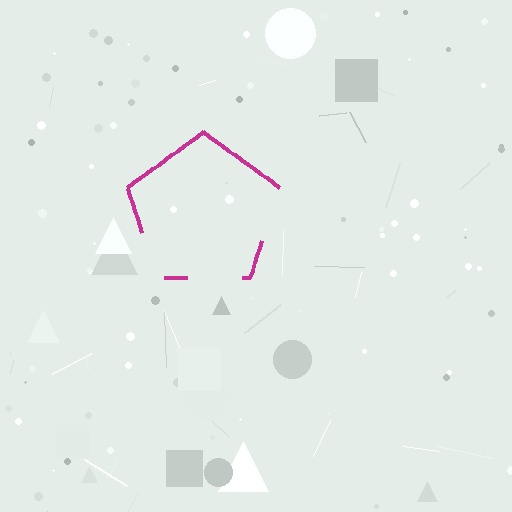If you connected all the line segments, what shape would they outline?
They would outline a pentagon.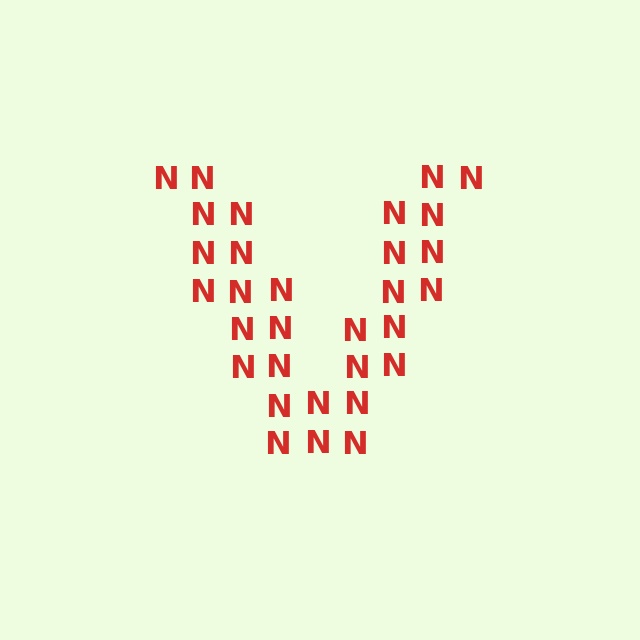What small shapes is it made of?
It is made of small letter N's.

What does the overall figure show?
The overall figure shows the letter V.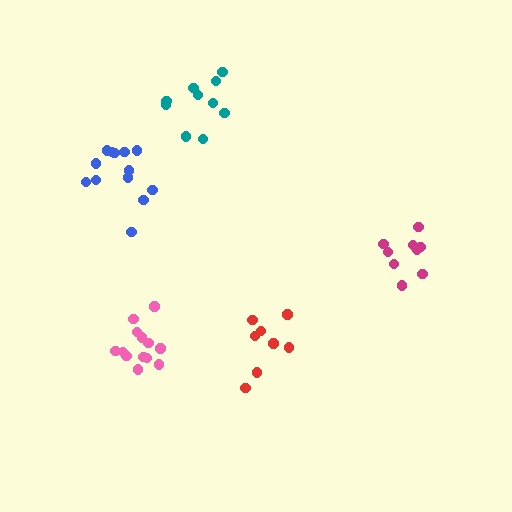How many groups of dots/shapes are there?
There are 5 groups.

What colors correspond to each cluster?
The clusters are colored: pink, blue, red, teal, magenta.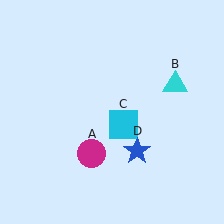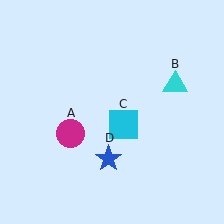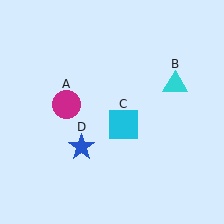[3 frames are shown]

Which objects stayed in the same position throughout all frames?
Cyan triangle (object B) and cyan square (object C) remained stationary.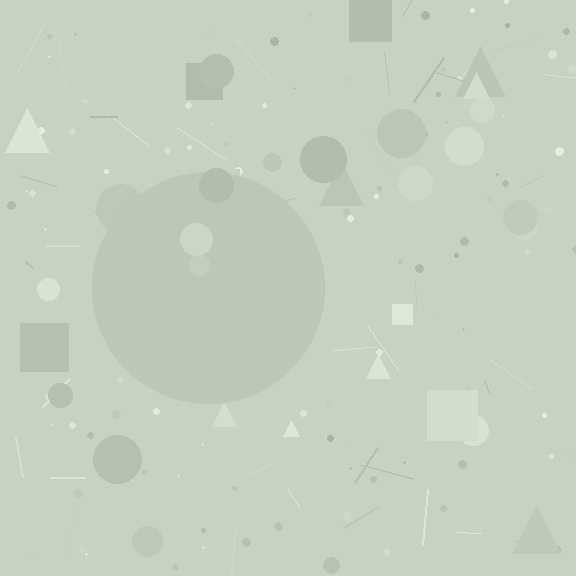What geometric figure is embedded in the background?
A circle is embedded in the background.